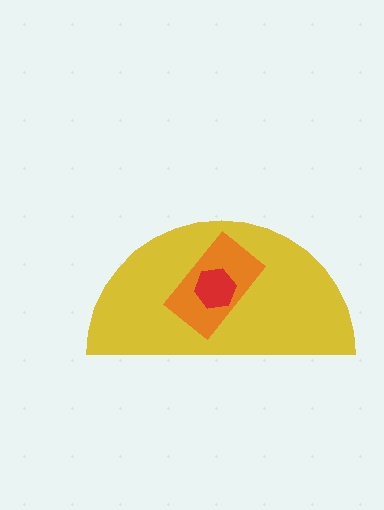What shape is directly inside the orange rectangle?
The red hexagon.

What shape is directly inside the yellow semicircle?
The orange rectangle.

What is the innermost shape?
The red hexagon.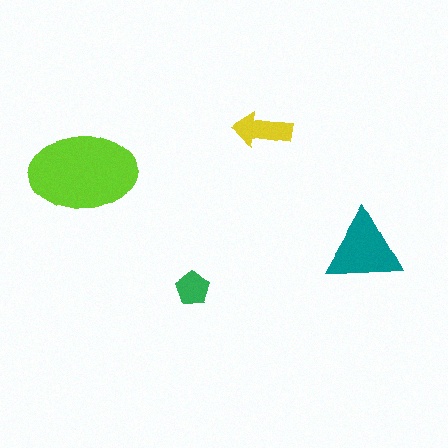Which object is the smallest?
The green pentagon.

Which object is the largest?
The lime ellipse.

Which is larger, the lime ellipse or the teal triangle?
The lime ellipse.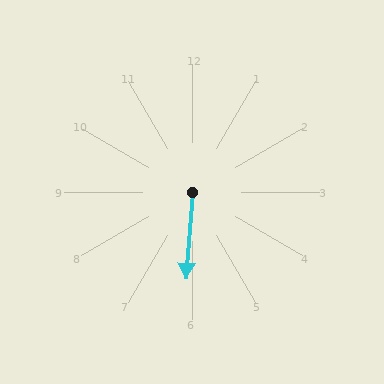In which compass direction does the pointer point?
South.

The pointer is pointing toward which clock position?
Roughly 6 o'clock.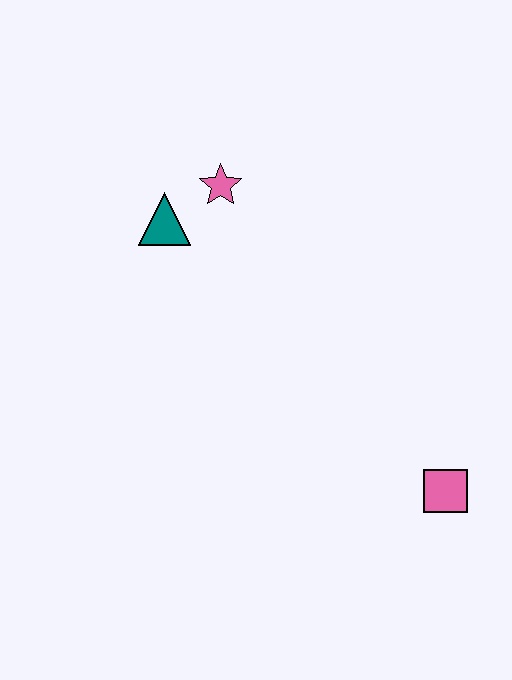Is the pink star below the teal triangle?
No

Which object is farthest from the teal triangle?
The pink square is farthest from the teal triangle.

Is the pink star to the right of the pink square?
No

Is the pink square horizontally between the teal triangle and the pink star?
No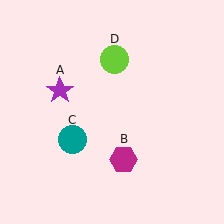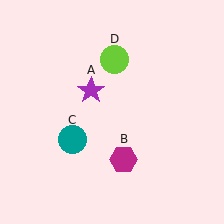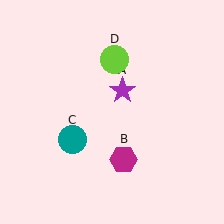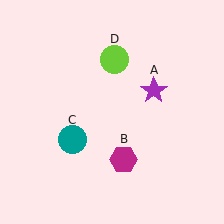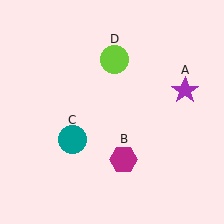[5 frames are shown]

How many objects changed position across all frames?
1 object changed position: purple star (object A).